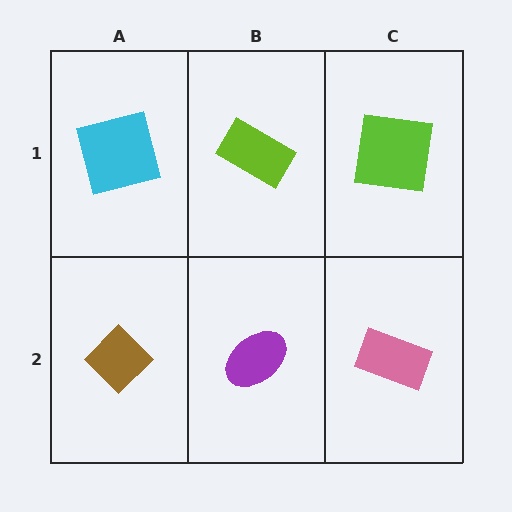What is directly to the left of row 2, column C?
A purple ellipse.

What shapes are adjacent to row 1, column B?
A purple ellipse (row 2, column B), a cyan square (row 1, column A), a lime square (row 1, column C).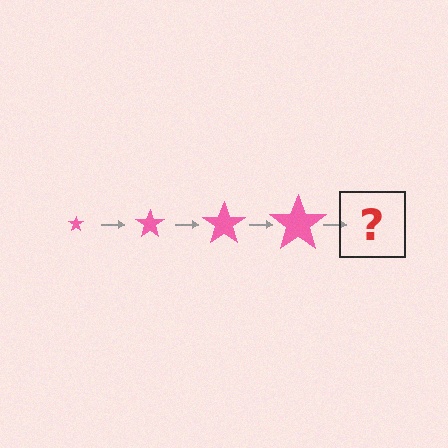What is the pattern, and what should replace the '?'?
The pattern is that the star gets progressively larger each step. The '?' should be a pink star, larger than the previous one.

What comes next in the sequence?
The next element should be a pink star, larger than the previous one.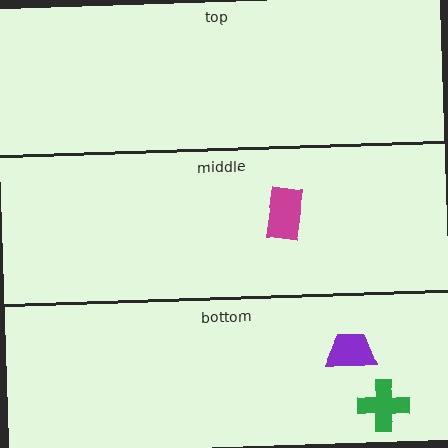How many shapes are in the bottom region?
2.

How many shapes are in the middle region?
1.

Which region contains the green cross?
The bottom region.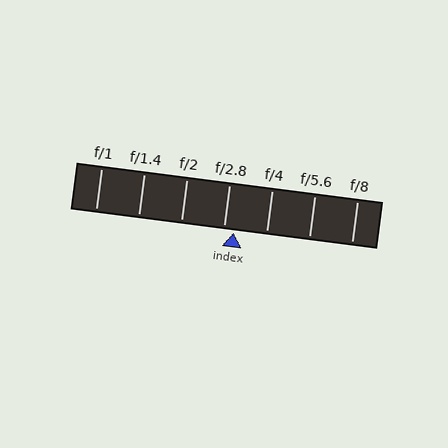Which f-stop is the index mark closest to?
The index mark is closest to f/2.8.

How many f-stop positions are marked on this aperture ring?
There are 7 f-stop positions marked.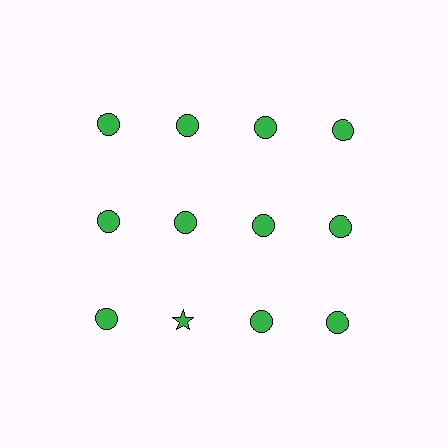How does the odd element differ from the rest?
It has a different shape: star instead of circle.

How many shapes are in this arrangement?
There are 12 shapes arranged in a grid pattern.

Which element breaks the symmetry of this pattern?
The green star in the third row, second from left column breaks the symmetry. All other shapes are green circles.